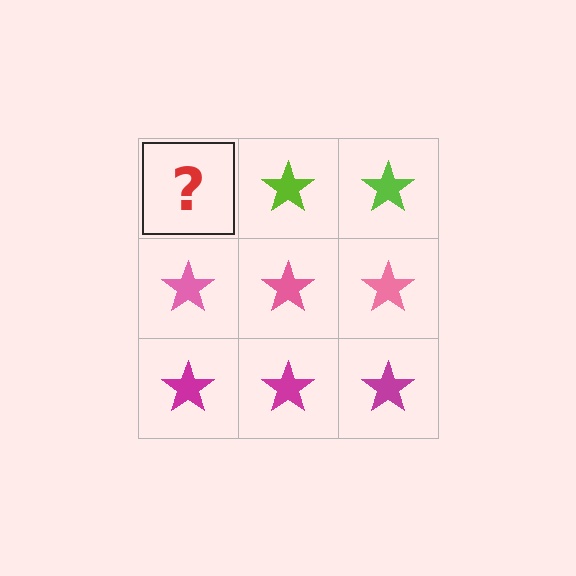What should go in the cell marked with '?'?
The missing cell should contain a lime star.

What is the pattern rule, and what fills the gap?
The rule is that each row has a consistent color. The gap should be filled with a lime star.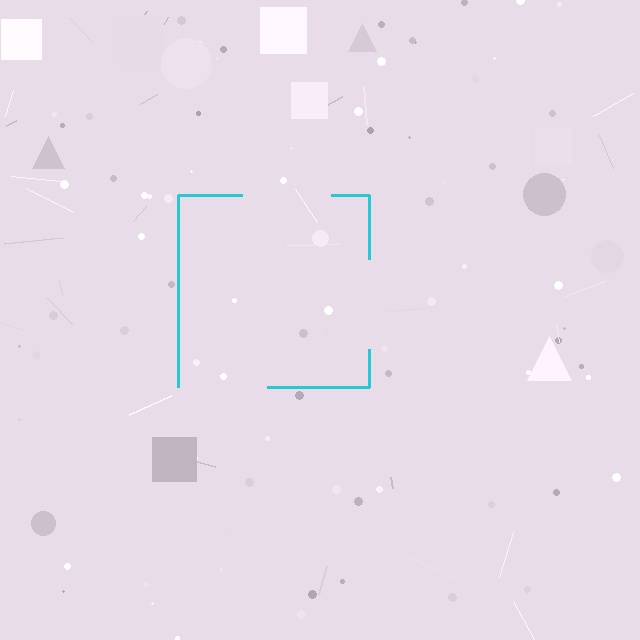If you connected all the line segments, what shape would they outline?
They would outline a square.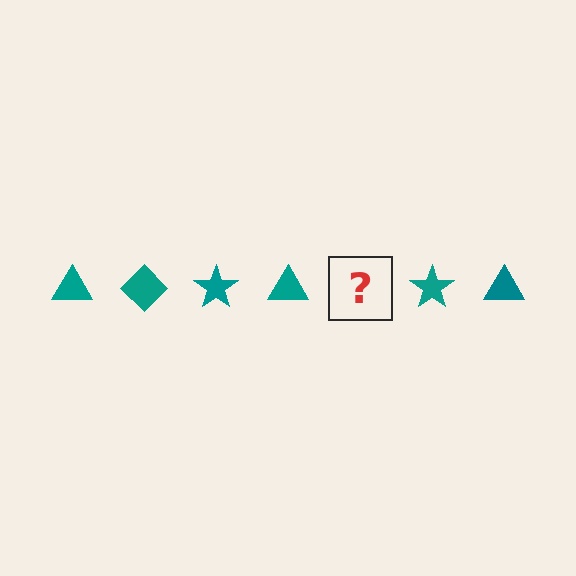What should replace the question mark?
The question mark should be replaced with a teal diamond.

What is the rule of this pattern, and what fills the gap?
The rule is that the pattern cycles through triangle, diamond, star shapes in teal. The gap should be filled with a teal diamond.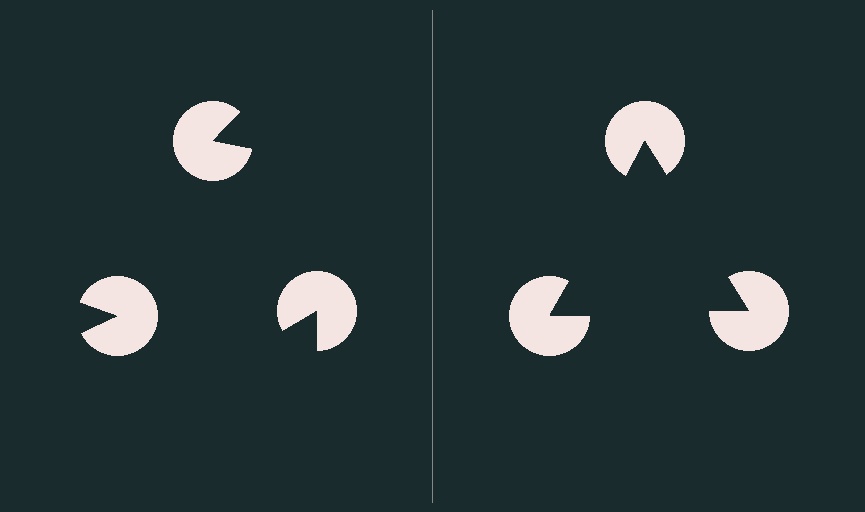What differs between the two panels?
The pac-man discs are positioned identically on both sides; only the wedge orientations differ. On the right they align to a triangle; on the left they are misaligned.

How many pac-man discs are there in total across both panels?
6 — 3 on each side.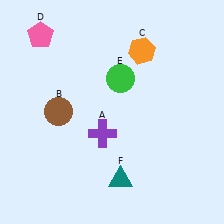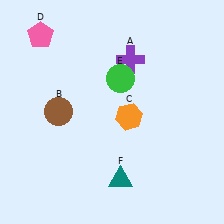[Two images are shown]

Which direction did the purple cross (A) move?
The purple cross (A) moved up.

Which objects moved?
The objects that moved are: the purple cross (A), the orange hexagon (C).